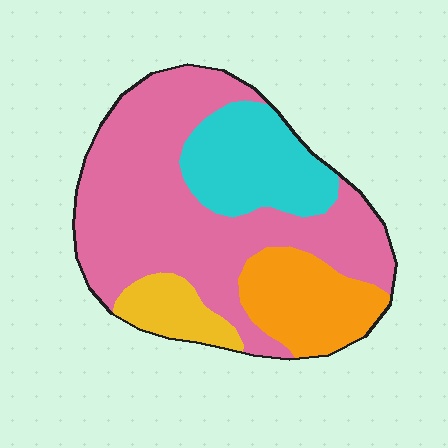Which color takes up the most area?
Pink, at roughly 55%.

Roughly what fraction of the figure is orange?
Orange takes up less than a quarter of the figure.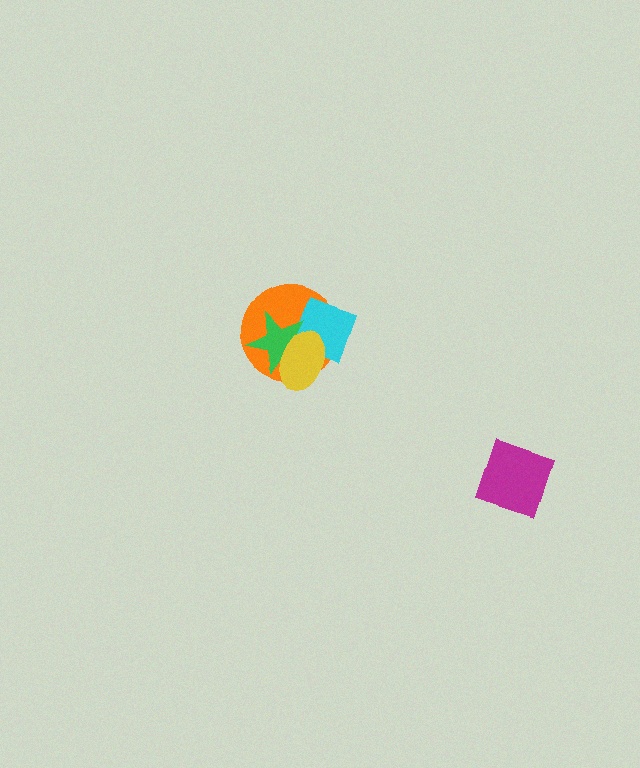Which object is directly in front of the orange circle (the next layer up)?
The cyan diamond is directly in front of the orange circle.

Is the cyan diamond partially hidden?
Yes, it is partially covered by another shape.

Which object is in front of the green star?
The yellow ellipse is in front of the green star.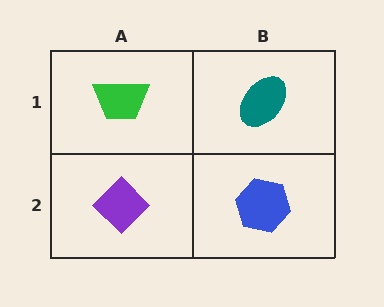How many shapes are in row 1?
2 shapes.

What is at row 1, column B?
A teal ellipse.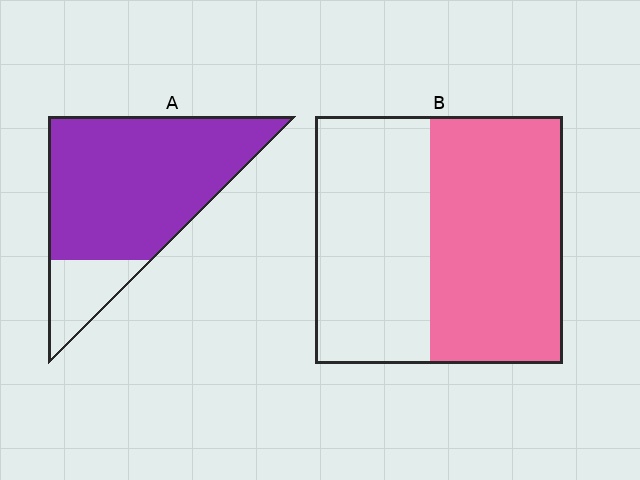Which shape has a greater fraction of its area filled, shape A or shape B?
Shape A.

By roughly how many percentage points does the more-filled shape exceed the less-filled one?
By roughly 30 percentage points (A over B).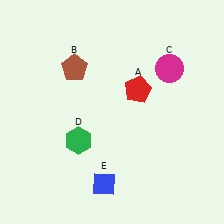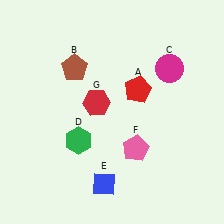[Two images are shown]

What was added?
A pink pentagon (F), a red hexagon (G) were added in Image 2.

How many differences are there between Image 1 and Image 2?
There are 2 differences between the two images.